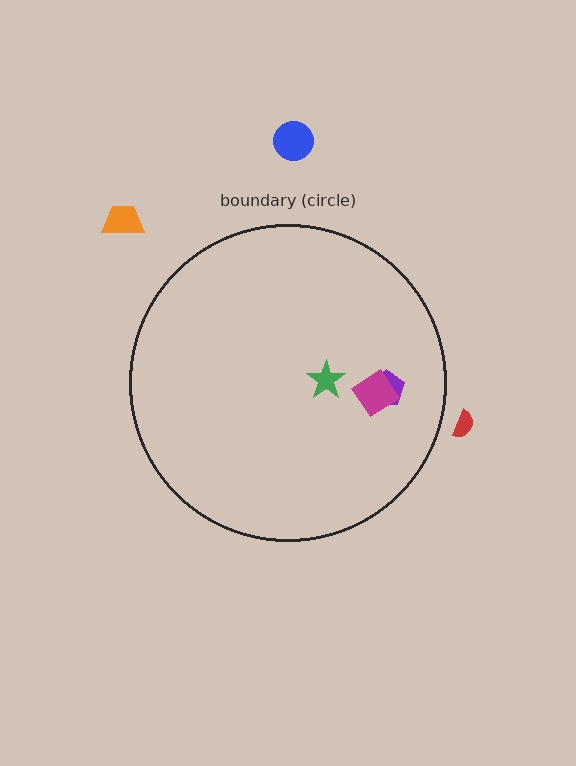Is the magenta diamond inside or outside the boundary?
Inside.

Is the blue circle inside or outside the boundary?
Outside.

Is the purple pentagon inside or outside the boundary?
Inside.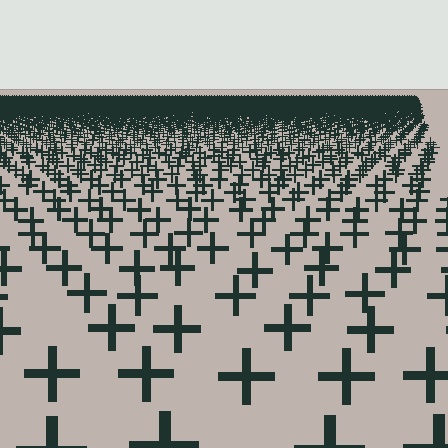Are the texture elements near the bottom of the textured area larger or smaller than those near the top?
Larger. Near the bottom, elements are closer to the viewer and appear at a bigger on-screen size.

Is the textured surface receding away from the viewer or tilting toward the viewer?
The surface is receding away from the viewer. Texture elements get smaller and denser toward the top.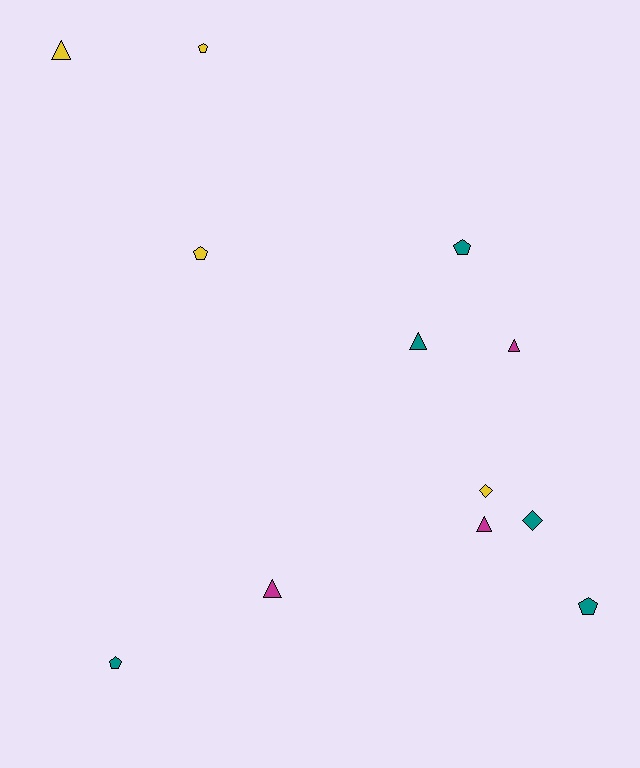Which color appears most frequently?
Teal, with 5 objects.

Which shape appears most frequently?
Pentagon, with 5 objects.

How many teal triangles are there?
There is 1 teal triangle.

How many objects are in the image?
There are 12 objects.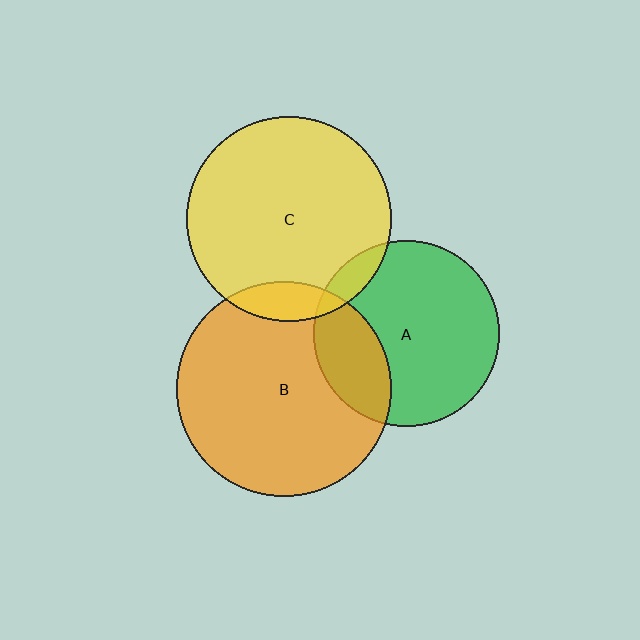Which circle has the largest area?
Circle B (orange).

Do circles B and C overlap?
Yes.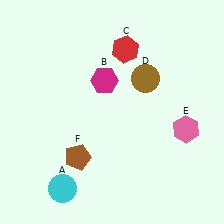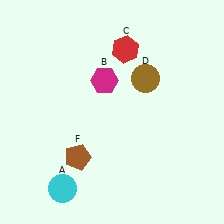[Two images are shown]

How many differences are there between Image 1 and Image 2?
There is 1 difference between the two images.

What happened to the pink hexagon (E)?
The pink hexagon (E) was removed in Image 2. It was in the bottom-right area of Image 1.